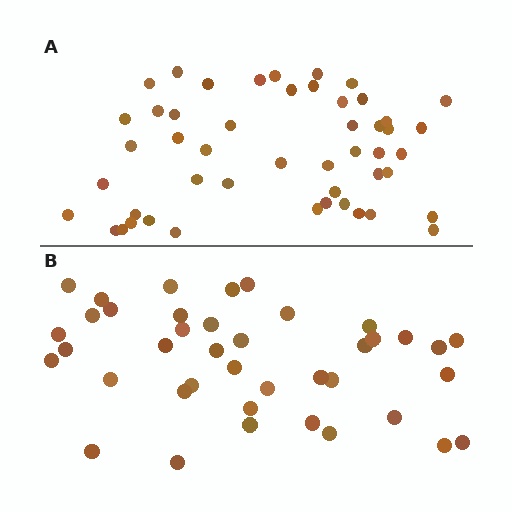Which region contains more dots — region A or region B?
Region A (the top region) has more dots.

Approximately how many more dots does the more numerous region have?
Region A has roughly 8 or so more dots than region B.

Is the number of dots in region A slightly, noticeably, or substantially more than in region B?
Region A has only slightly more — the two regions are fairly close. The ratio is roughly 1.2 to 1.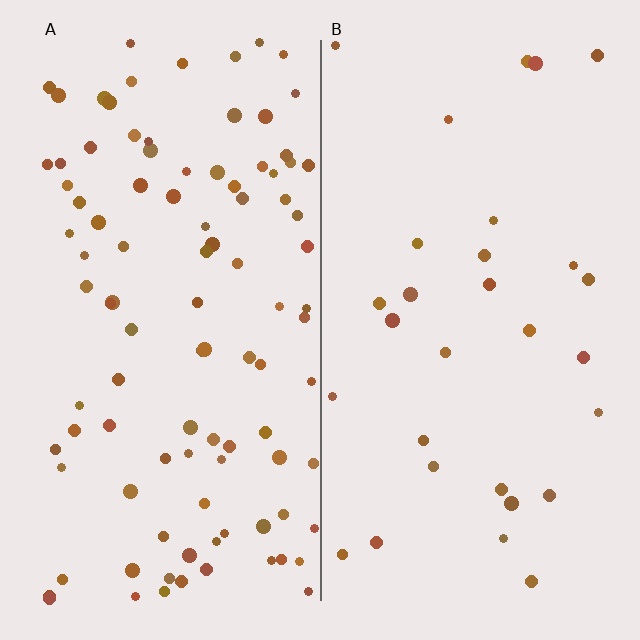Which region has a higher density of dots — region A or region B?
A (the left).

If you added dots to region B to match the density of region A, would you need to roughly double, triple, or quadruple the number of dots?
Approximately triple.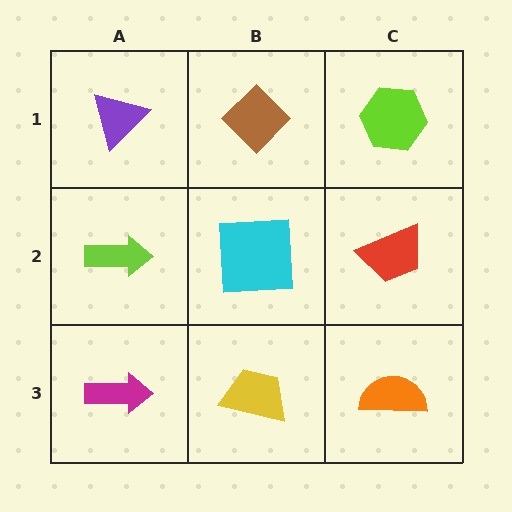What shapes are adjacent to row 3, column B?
A cyan square (row 2, column B), a magenta arrow (row 3, column A), an orange semicircle (row 3, column C).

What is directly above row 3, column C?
A red trapezoid.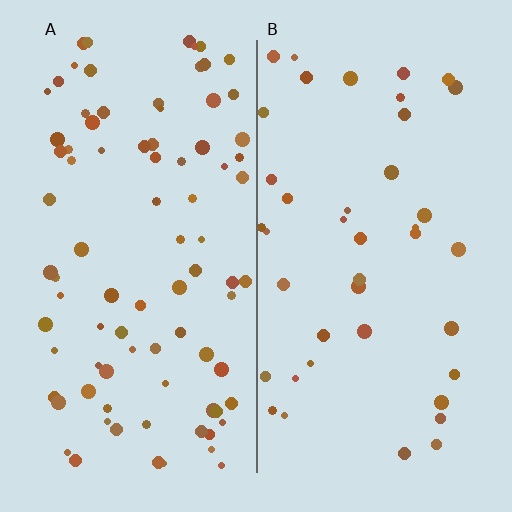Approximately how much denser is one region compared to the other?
Approximately 2.1× — region A over region B.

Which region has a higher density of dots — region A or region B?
A (the left).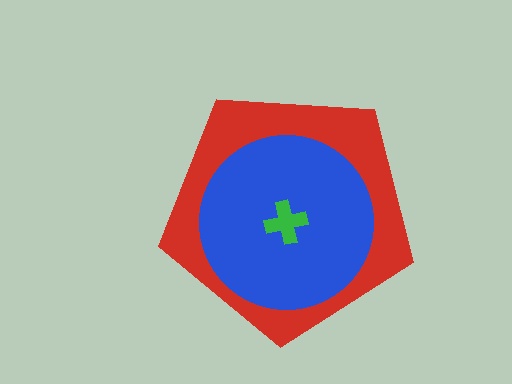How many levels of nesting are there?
3.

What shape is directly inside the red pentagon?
The blue circle.